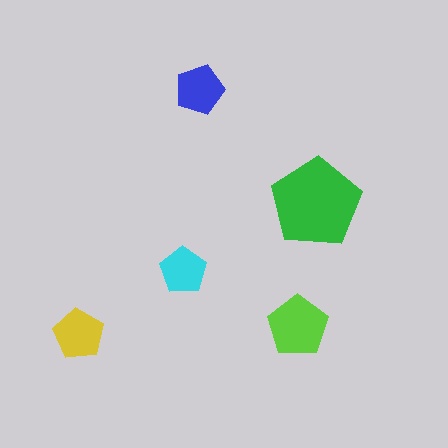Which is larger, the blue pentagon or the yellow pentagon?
The yellow one.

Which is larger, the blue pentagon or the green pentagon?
The green one.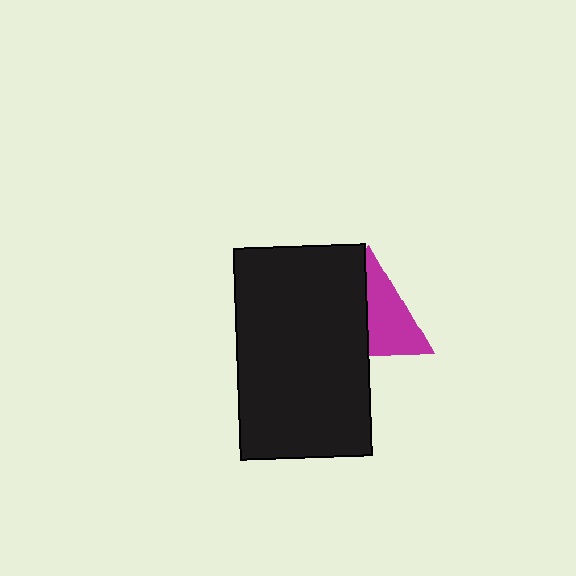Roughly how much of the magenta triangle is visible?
About half of it is visible (roughly 53%).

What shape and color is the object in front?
The object in front is a black rectangle.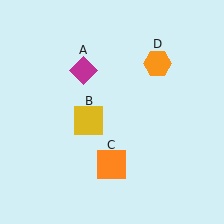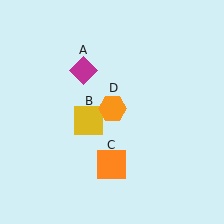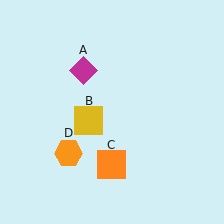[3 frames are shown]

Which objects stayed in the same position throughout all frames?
Magenta diamond (object A) and yellow square (object B) and orange square (object C) remained stationary.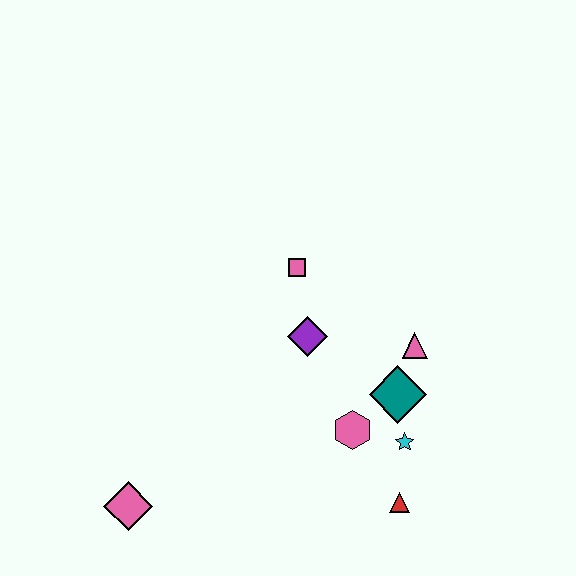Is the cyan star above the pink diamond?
Yes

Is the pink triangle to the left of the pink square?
No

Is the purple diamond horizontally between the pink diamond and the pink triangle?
Yes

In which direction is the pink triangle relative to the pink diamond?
The pink triangle is to the right of the pink diamond.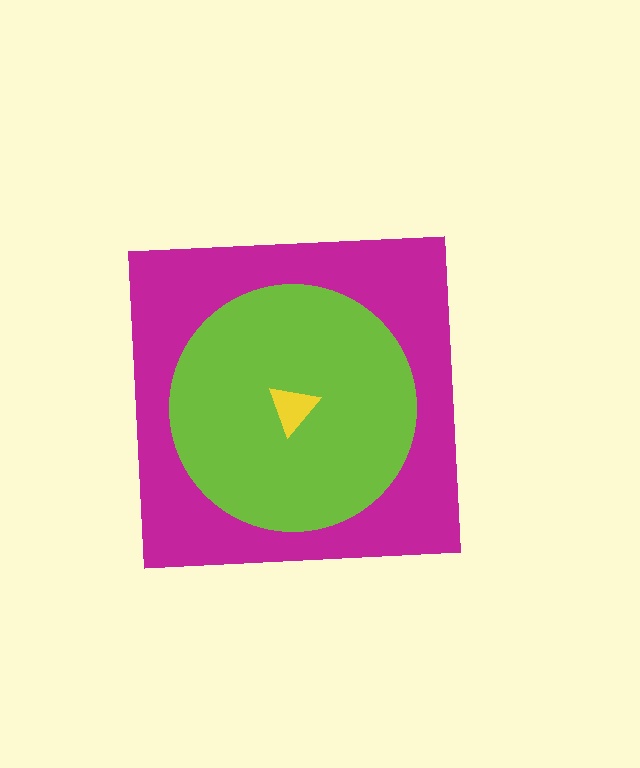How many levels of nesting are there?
3.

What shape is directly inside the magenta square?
The lime circle.